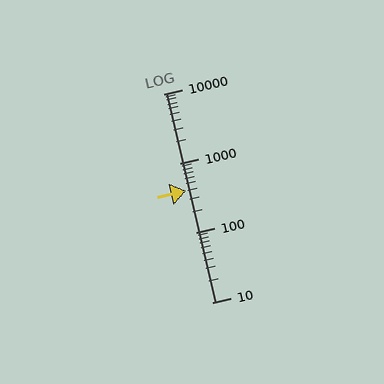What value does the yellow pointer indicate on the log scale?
The pointer indicates approximately 400.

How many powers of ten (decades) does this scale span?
The scale spans 3 decades, from 10 to 10000.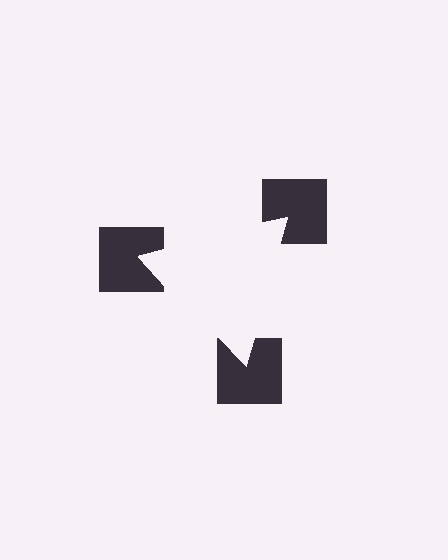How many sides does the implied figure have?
3 sides.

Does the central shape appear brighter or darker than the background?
It typically appears slightly brighter than the background, even though no actual brightness change is drawn.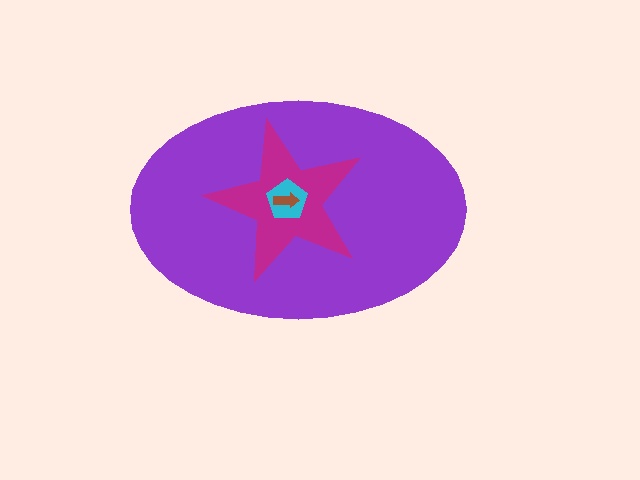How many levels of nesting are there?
4.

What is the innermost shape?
The brown arrow.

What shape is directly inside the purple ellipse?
The magenta star.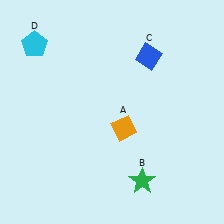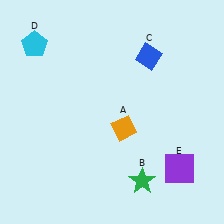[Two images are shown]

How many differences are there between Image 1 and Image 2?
There is 1 difference between the two images.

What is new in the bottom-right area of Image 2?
A purple square (E) was added in the bottom-right area of Image 2.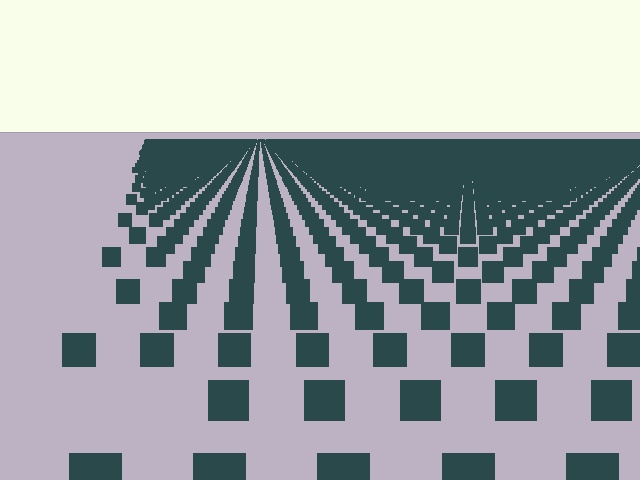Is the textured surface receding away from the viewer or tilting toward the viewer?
The surface is receding away from the viewer. Texture elements get smaller and denser toward the top.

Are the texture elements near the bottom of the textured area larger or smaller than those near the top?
Larger. Near the bottom, elements are closer to the viewer and appear at a bigger on-screen size.